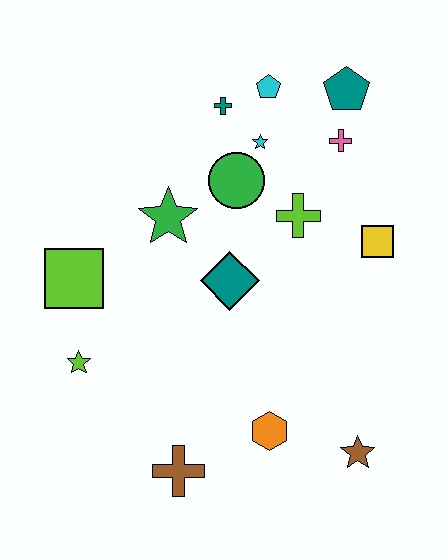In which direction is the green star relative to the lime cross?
The green star is to the left of the lime cross.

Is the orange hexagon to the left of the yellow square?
Yes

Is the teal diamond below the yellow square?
Yes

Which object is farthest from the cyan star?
The brown cross is farthest from the cyan star.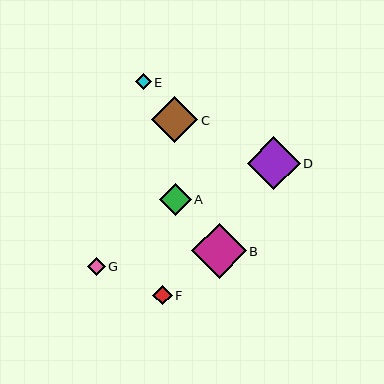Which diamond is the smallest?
Diamond E is the smallest with a size of approximately 16 pixels.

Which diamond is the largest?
Diamond B is the largest with a size of approximately 55 pixels.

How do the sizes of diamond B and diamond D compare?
Diamond B and diamond D are approximately the same size.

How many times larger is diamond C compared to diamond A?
Diamond C is approximately 1.5 times the size of diamond A.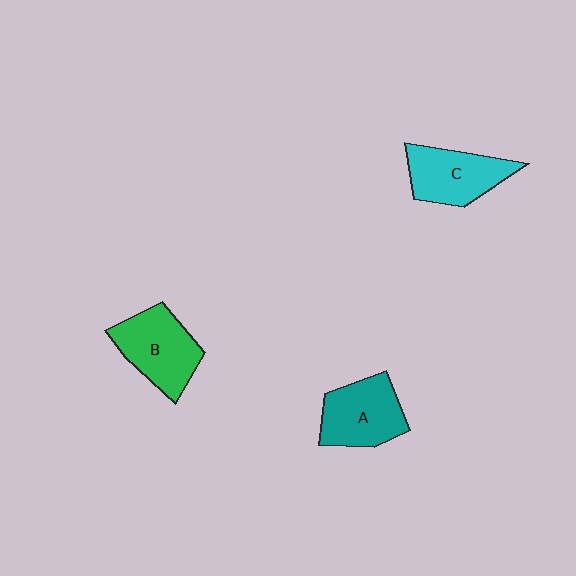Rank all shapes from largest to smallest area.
From largest to smallest: B (green), A (teal), C (cyan).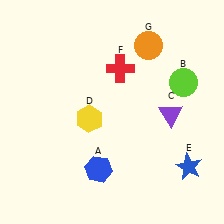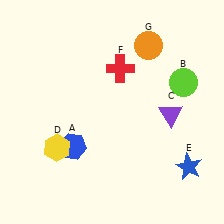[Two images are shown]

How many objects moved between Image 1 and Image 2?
2 objects moved between the two images.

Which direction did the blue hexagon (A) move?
The blue hexagon (A) moved left.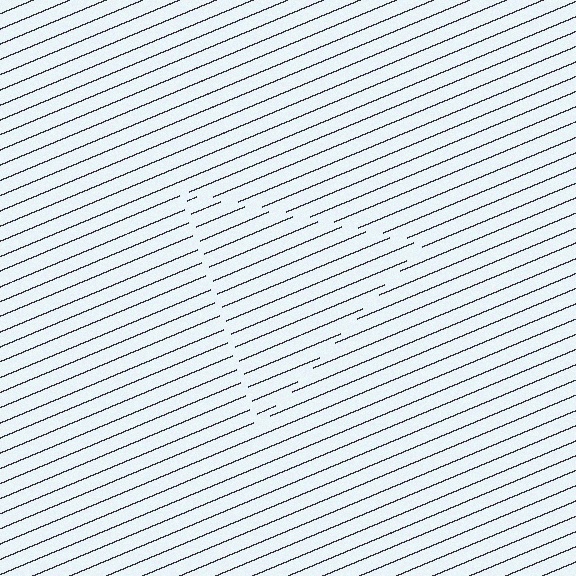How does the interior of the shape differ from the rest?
The interior of the shape contains the same grating, shifted by half a period — the contour is defined by the phase discontinuity where line-ends from the inner and outer gratings abut.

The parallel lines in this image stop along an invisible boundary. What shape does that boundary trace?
An illusory triangle. The interior of the shape contains the same grating, shifted by half a period — the contour is defined by the phase discontinuity where line-ends from the inner and outer gratings abut.